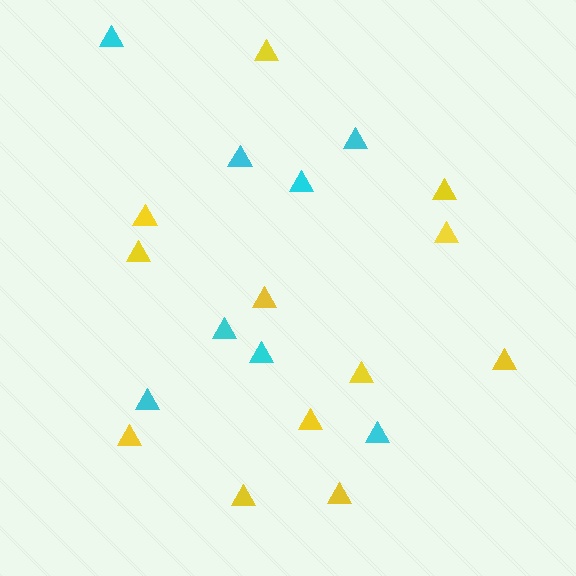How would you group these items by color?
There are 2 groups: one group of yellow triangles (12) and one group of cyan triangles (8).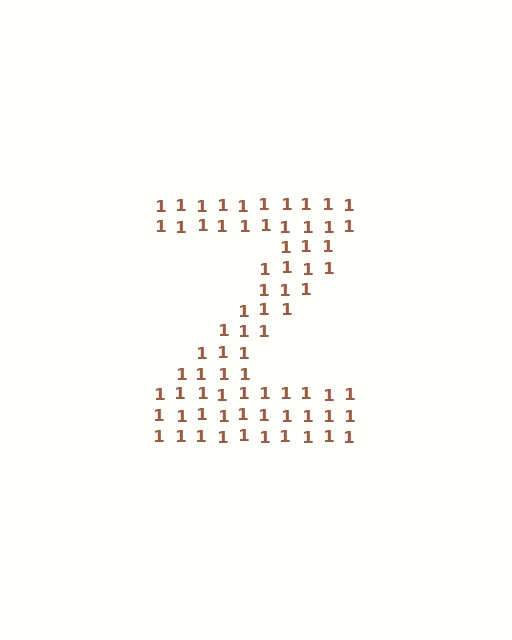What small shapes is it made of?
It is made of small digit 1's.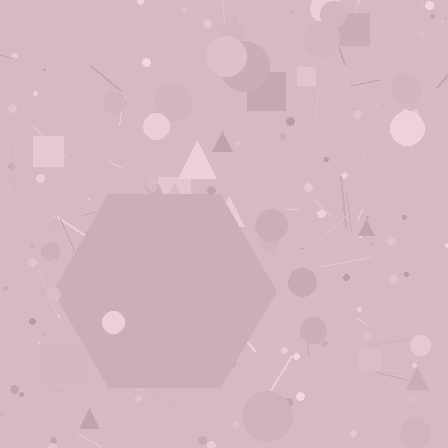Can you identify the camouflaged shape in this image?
The camouflaged shape is a hexagon.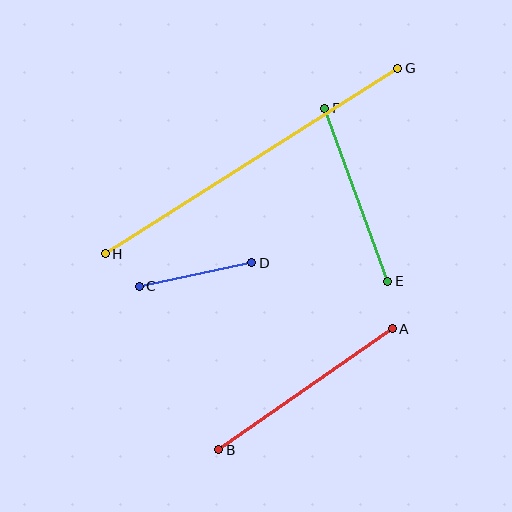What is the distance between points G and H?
The distance is approximately 346 pixels.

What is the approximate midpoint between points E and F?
The midpoint is at approximately (356, 195) pixels.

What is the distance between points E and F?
The distance is approximately 184 pixels.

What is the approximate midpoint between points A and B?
The midpoint is at approximately (306, 389) pixels.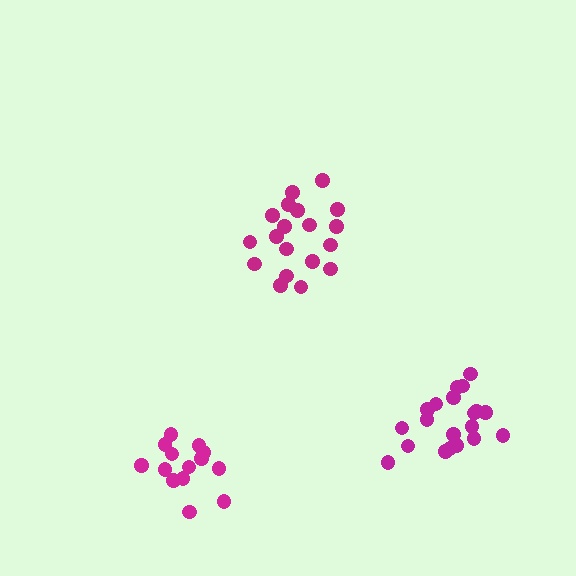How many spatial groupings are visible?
There are 3 spatial groupings.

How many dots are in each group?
Group 1: 19 dots, Group 2: 14 dots, Group 3: 20 dots (53 total).